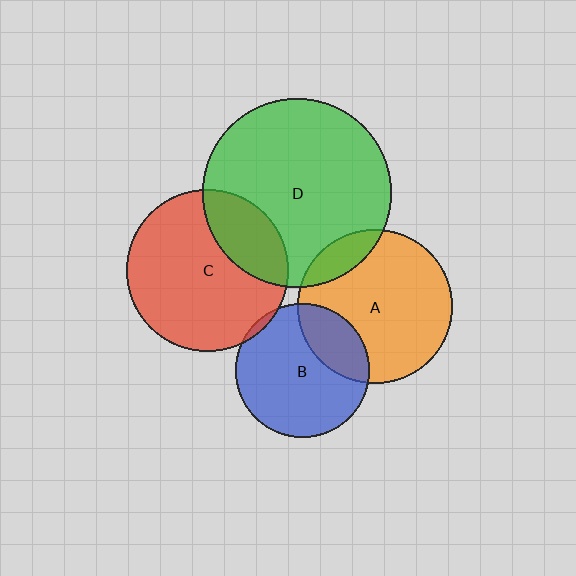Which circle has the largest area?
Circle D (green).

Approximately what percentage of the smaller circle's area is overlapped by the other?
Approximately 5%.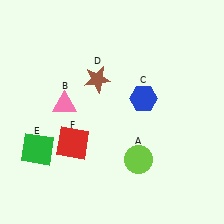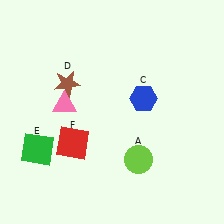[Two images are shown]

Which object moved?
The brown star (D) moved left.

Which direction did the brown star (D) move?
The brown star (D) moved left.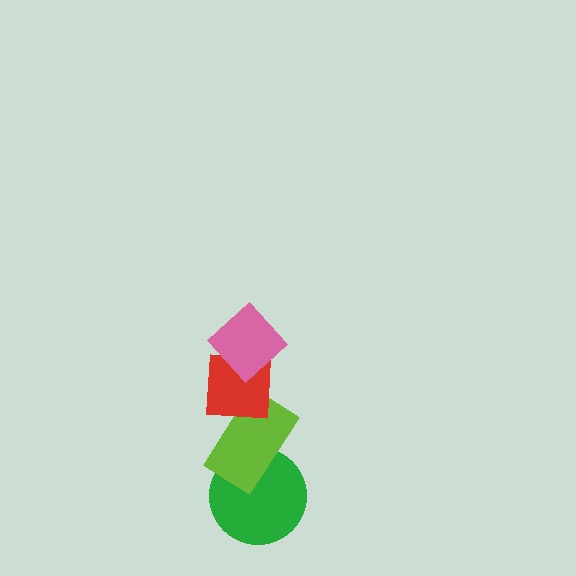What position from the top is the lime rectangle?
The lime rectangle is 3rd from the top.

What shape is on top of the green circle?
The lime rectangle is on top of the green circle.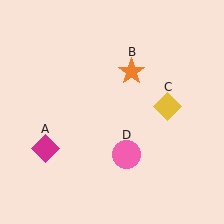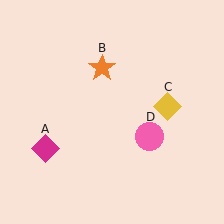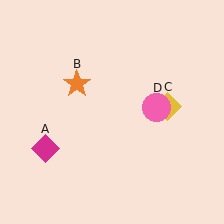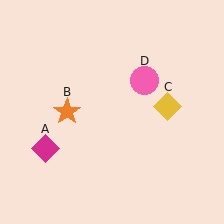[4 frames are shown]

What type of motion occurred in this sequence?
The orange star (object B), pink circle (object D) rotated counterclockwise around the center of the scene.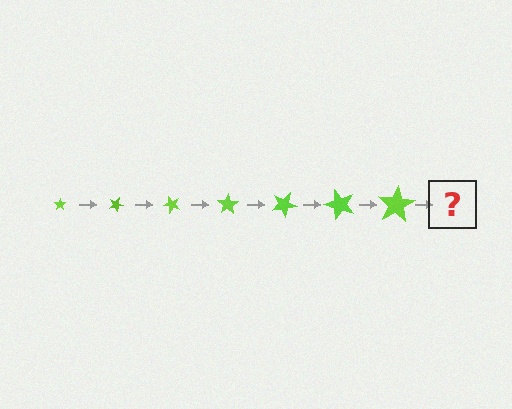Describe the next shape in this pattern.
It should be a star, larger than the previous one and rotated 175 degrees from the start.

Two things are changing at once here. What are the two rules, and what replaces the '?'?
The two rules are that the star grows larger each step and it rotates 25 degrees each step. The '?' should be a star, larger than the previous one and rotated 175 degrees from the start.